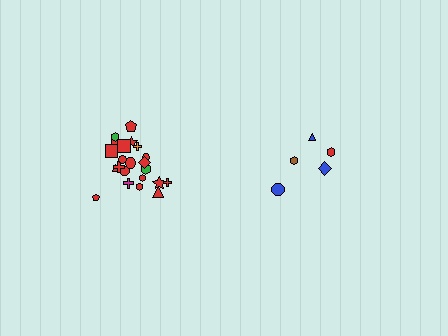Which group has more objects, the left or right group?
The left group.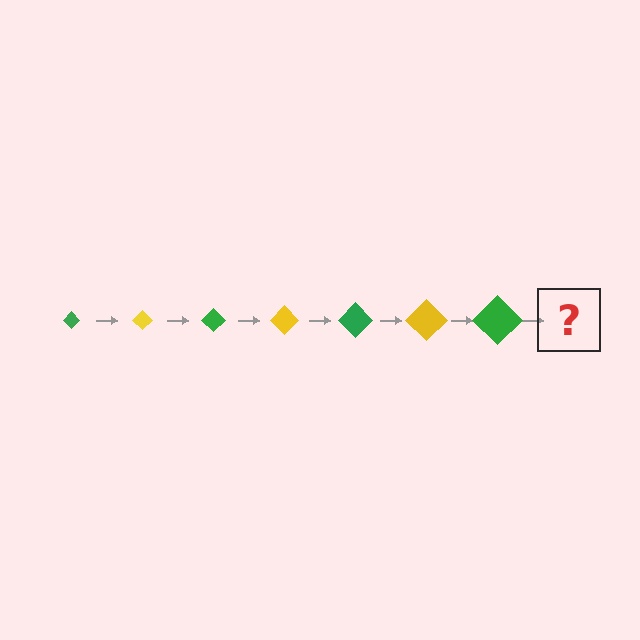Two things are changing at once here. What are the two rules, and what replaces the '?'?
The two rules are that the diamond grows larger each step and the color cycles through green and yellow. The '?' should be a yellow diamond, larger than the previous one.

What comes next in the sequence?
The next element should be a yellow diamond, larger than the previous one.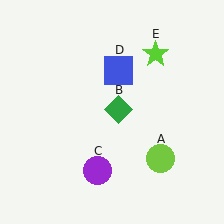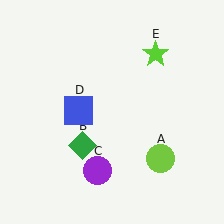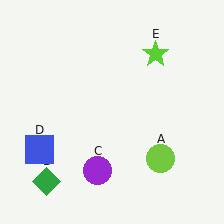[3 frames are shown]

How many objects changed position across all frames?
2 objects changed position: green diamond (object B), blue square (object D).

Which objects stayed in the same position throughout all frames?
Lime circle (object A) and purple circle (object C) and lime star (object E) remained stationary.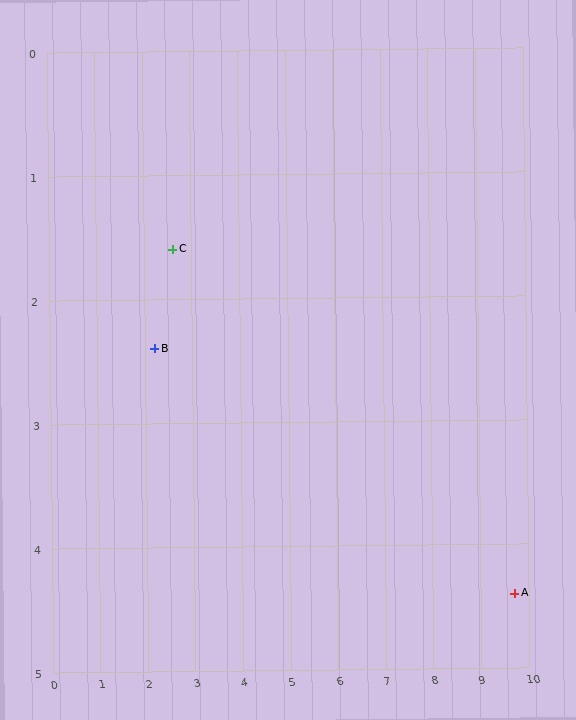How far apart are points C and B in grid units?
Points C and B are about 0.9 grid units apart.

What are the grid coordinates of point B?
Point B is at approximately (2.2, 2.4).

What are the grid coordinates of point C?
Point C is at approximately (2.6, 1.6).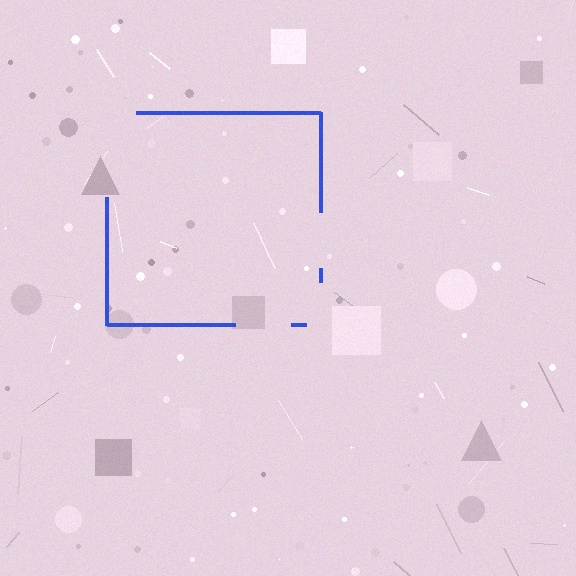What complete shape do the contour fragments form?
The contour fragments form a square.